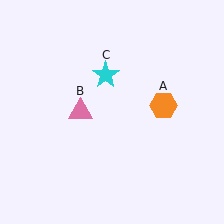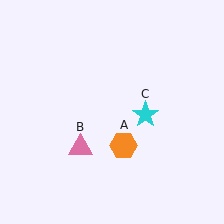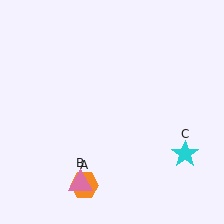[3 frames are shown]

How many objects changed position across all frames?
3 objects changed position: orange hexagon (object A), pink triangle (object B), cyan star (object C).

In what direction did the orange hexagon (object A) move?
The orange hexagon (object A) moved down and to the left.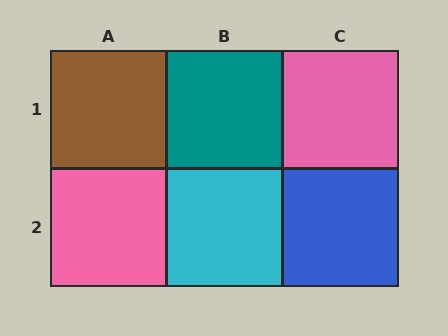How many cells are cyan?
1 cell is cyan.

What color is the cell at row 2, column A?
Pink.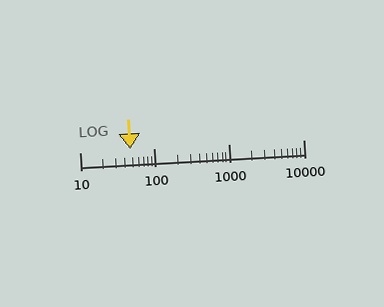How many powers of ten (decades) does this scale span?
The scale spans 3 decades, from 10 to 10000.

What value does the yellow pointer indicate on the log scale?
The pointer indicates approximately 48.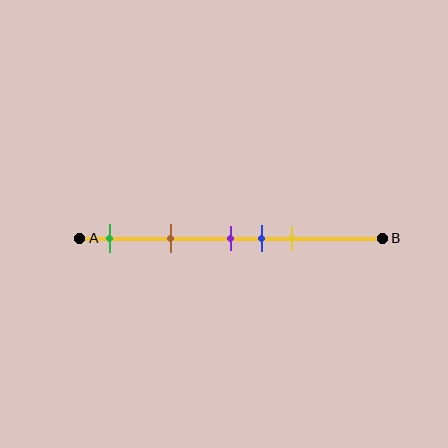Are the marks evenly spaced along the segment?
No, the marks are not evenly spaced.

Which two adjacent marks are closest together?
The purple and blue marks are the closest adjacent pair.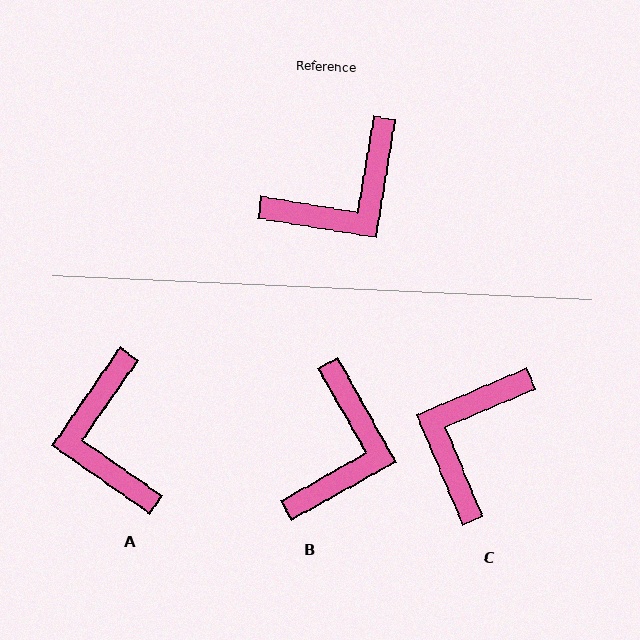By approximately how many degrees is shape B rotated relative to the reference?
Approximately 39 degrees counter-clockwise.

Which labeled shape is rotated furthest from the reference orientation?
C, about 148 degrees away.